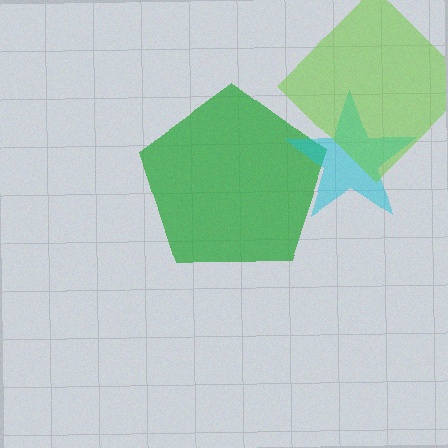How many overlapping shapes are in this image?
There are 3 overlapping shapes in the image.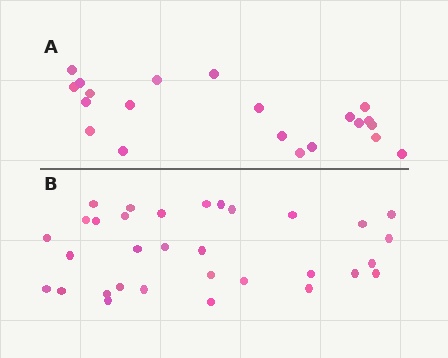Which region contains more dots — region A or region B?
Region B (the bottom region) has more dots.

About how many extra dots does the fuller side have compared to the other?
Region B has roughly 12 or so more dots than region A.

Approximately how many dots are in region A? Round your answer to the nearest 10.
About 20 dots. (The exact count is 21, which rounds to 20.)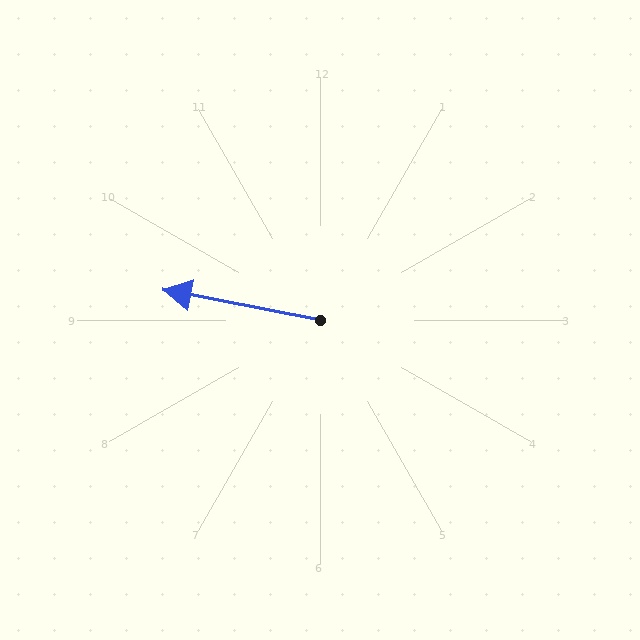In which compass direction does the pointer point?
West.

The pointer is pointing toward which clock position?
Roughly 9 o'clock.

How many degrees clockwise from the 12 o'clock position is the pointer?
Approximately 281 degrees.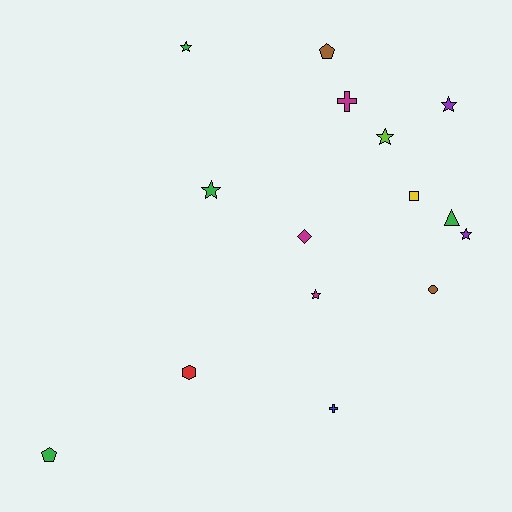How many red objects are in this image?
There is 1 red object.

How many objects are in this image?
There are 15 objects.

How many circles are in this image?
There is 1 circle.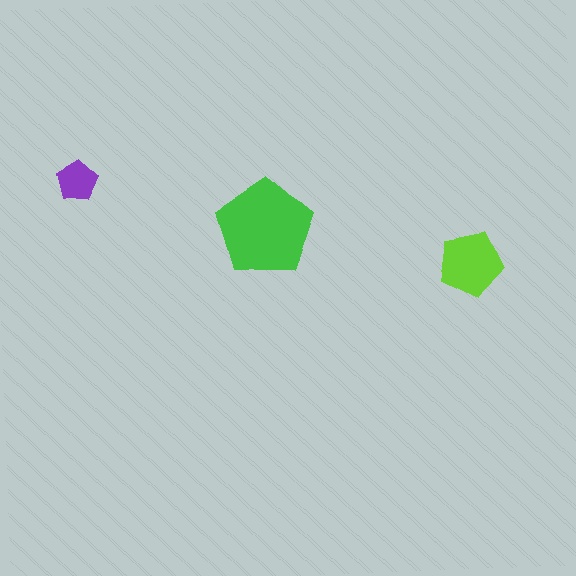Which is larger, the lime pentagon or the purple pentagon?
The lime one.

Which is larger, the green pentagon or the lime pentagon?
The green one.